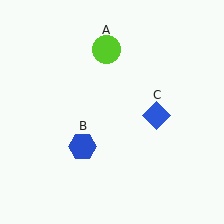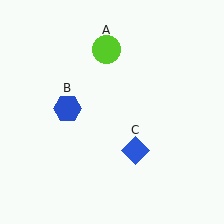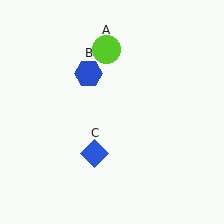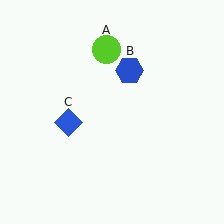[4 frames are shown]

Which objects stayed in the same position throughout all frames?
Lime circle (object A) remained stationary.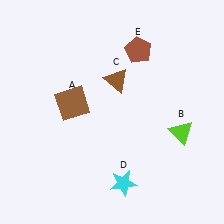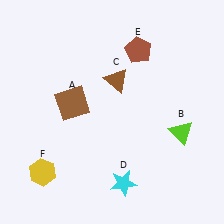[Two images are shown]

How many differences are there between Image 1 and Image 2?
There is 1 difference between the two images.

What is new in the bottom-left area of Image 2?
A yellow hexagon (F) was added in the bottom-left area of Image 2.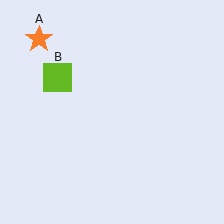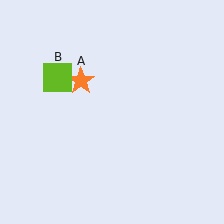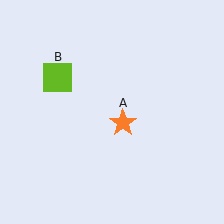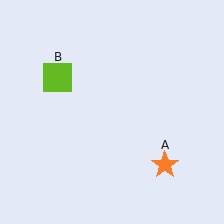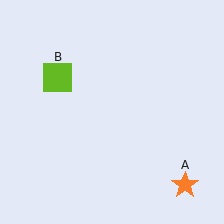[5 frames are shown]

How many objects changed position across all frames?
1 object changed position: orange star (object A).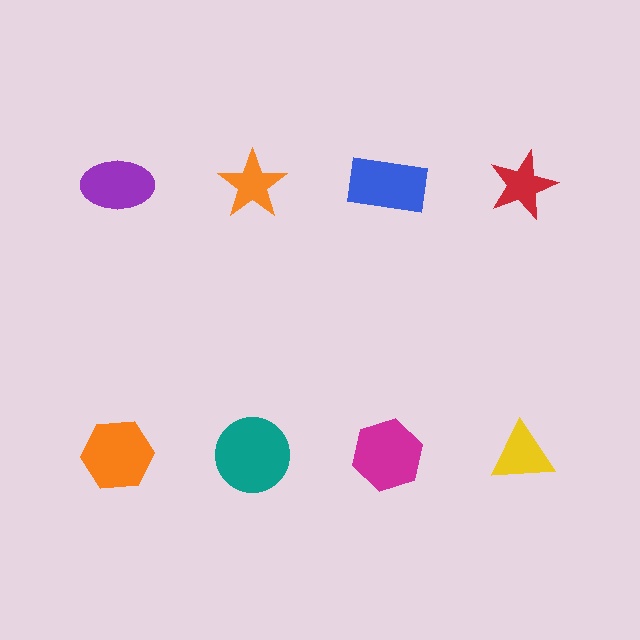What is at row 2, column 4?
A yellow triangle.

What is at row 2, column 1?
An orange hexagon.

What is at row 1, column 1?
A purple ellipse.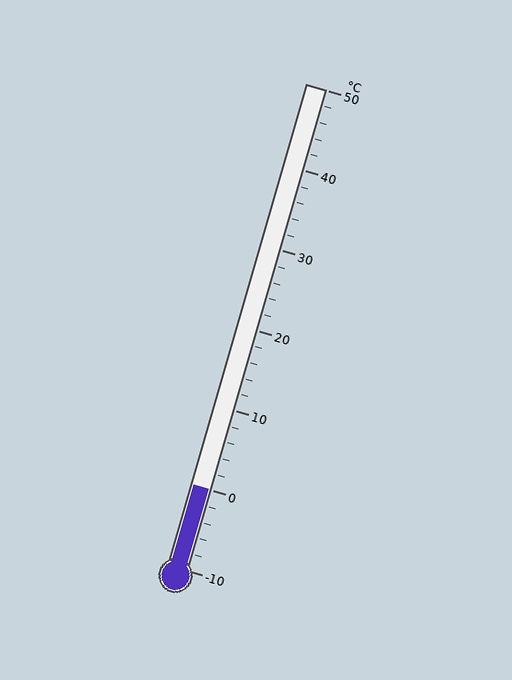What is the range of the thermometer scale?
The thermometer scale ranges from -10°C to 50°C.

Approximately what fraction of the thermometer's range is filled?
The thermometer is filled to approximately 15% of its range.